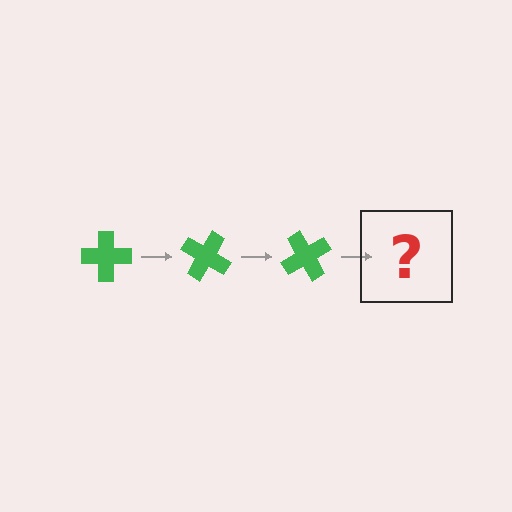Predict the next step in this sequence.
The next step is a green cross rotated 90 degrees.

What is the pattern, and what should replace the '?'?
The pattern is that the cross rotates 30 degrees each step. The '?' should be a green cross rotated 90 degrees.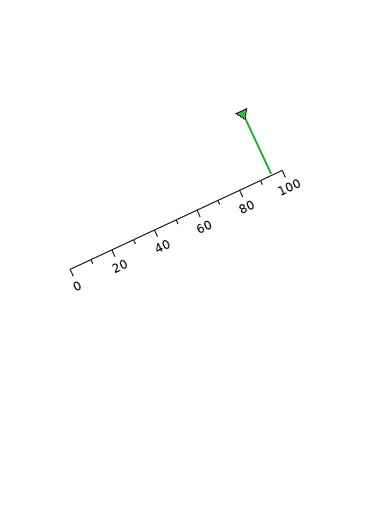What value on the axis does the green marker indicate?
The marker indicates approximately 95.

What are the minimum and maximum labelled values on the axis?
The axis runs from 0 to 100.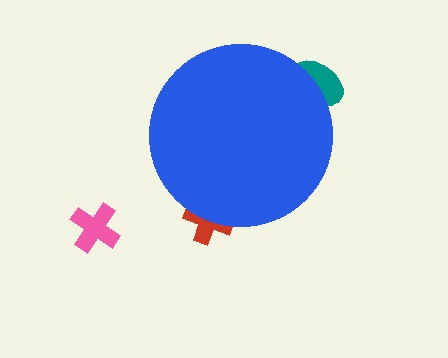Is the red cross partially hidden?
Yes, the red cross is partially hidden behind the blue circle.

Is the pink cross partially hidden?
No, the pink cross is fully visible.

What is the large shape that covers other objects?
A blue circle.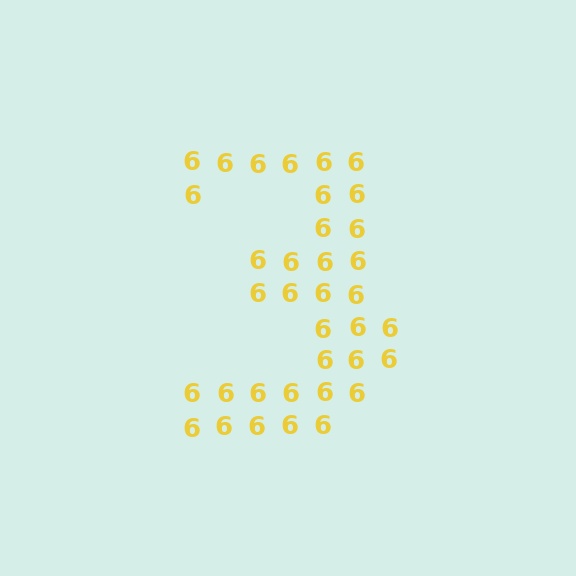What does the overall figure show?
The overall figure shows the digit 3.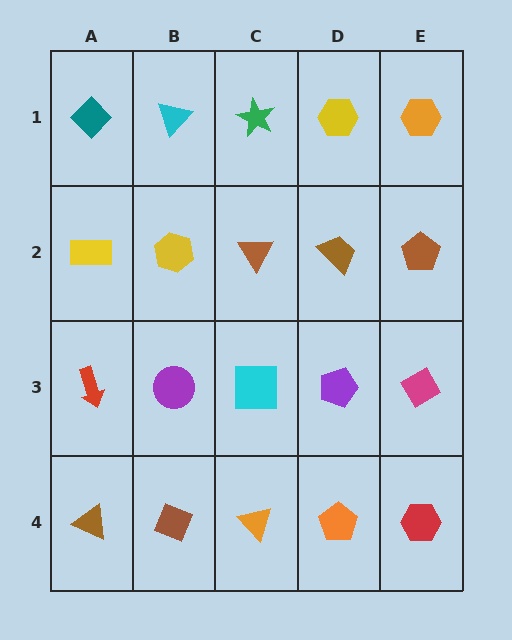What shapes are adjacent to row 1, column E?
A brown pentagon (row 2, column E), a yellow hexagon (row 1, column D).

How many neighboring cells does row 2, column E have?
3.